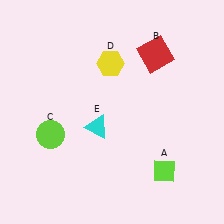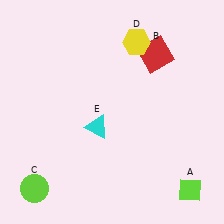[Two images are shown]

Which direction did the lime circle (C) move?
The lime circle (C) moved down.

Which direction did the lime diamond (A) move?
The lime diamond (A) moved right.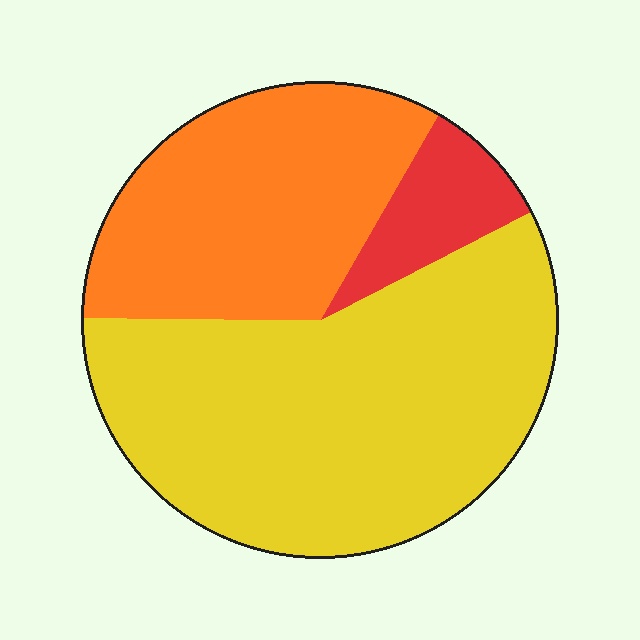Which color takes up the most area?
Yellow, at roughly 60%.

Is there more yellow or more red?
Yellow.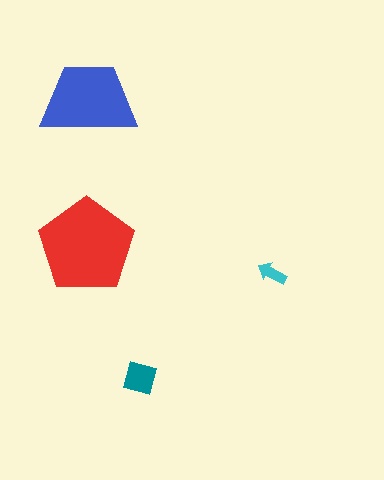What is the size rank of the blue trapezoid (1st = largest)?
2nd.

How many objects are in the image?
There are 4 objects in the image.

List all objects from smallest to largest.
The cyan arrow, the teal diamond, the blue trapezoid, the red pentagon.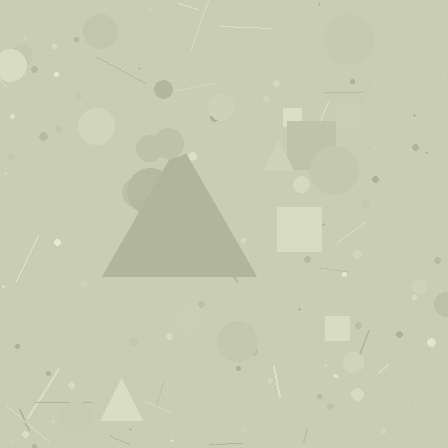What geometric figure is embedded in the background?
A triangle is embedded in the background.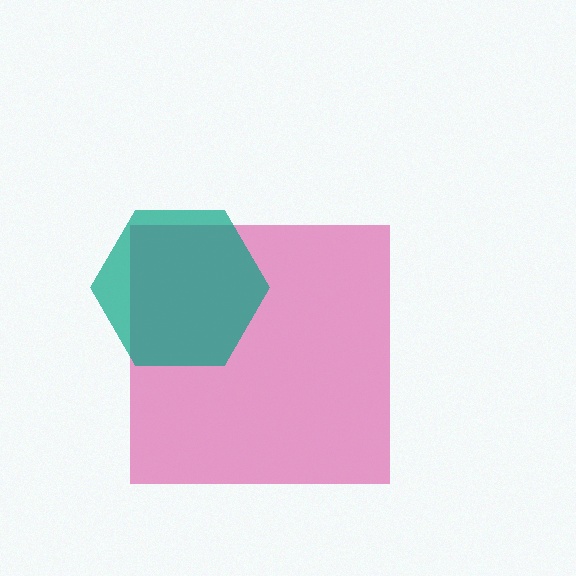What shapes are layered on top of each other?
The layered shapes are: a pink square, a teal hexagon.